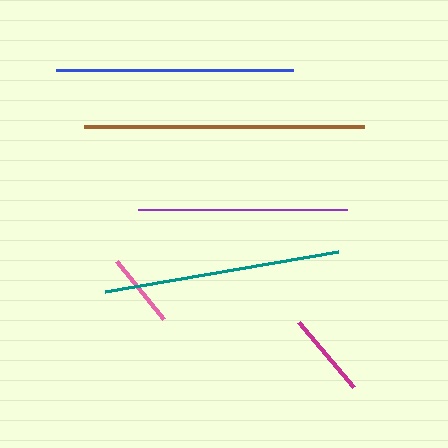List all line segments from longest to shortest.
From longest to shortest: brown, blue, teal, purple, magenta, pink.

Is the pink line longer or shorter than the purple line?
The purple line is longer than the pink line.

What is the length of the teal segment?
The teal segment is approximately 237 pixels long.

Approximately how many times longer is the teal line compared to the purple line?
The teal line is approximately 1.1 times the length of the purple line.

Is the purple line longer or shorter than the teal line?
The teal line is longer than the purple line.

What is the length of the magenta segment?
The magenta segment is approximately 85 pixels long.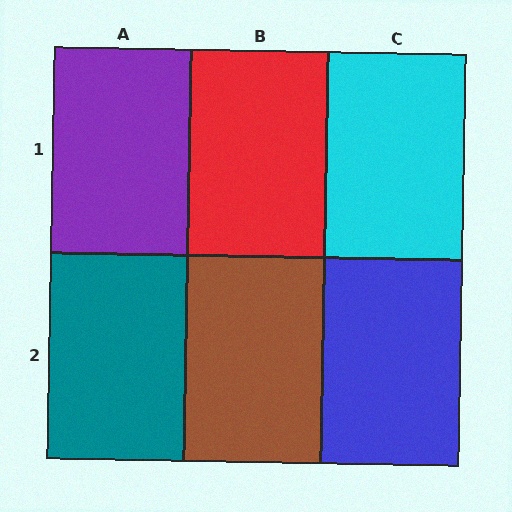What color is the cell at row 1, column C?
Cyan.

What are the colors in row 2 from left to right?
Teal, brown, blue.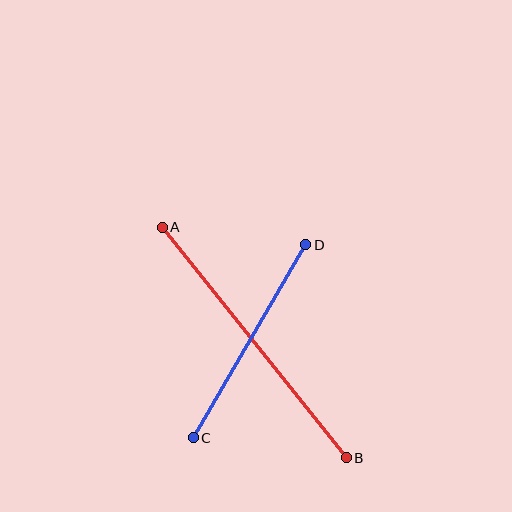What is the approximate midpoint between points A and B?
The midpoint is at approximately (254, 343) pixels.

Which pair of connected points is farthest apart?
Points A and B are farthest apart.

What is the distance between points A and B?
The distance is approximately 295 pixels.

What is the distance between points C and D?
The distance is approximately 223 pixels.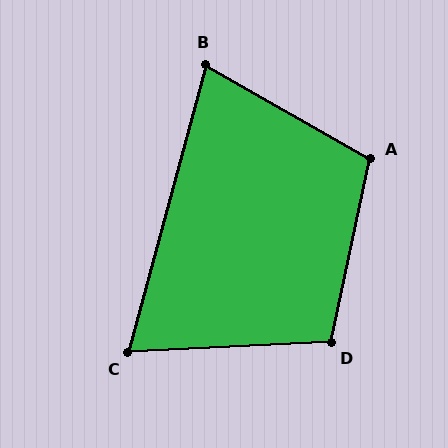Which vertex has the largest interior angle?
A, at approximately 108 degrees.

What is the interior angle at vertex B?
Approximately 75 degrees (acute).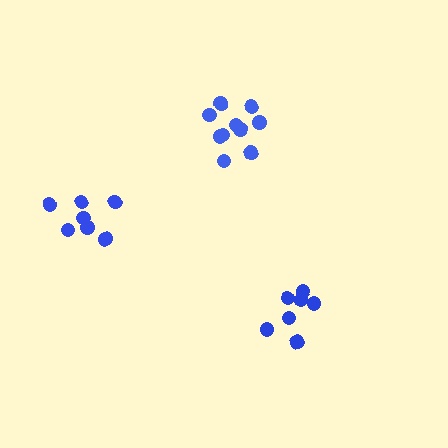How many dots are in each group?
Group 1: 11 dots, Group 2: 7 dots, Group 3: 7 dots (25 total).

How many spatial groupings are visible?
There are 3 spatial groupings.